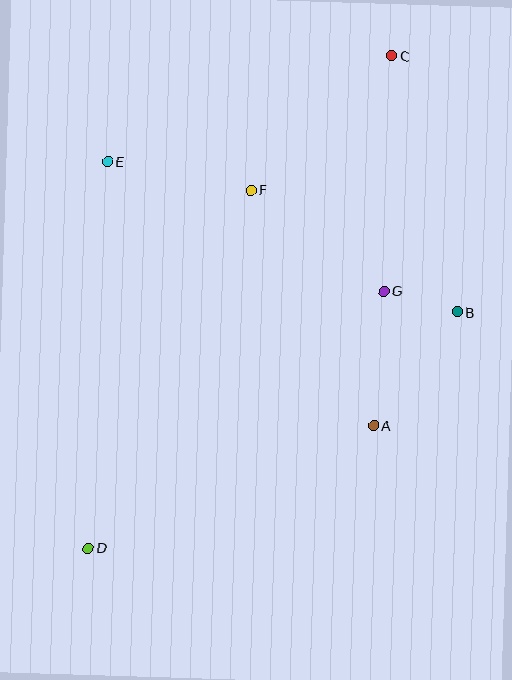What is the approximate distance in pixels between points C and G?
The distance between C and G is approximately 235 pixels.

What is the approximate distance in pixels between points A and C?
The distance between A and C is approximately 370 pixels.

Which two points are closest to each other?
Points B and G are closest to each other.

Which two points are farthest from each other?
Points C and D are farthest from each other.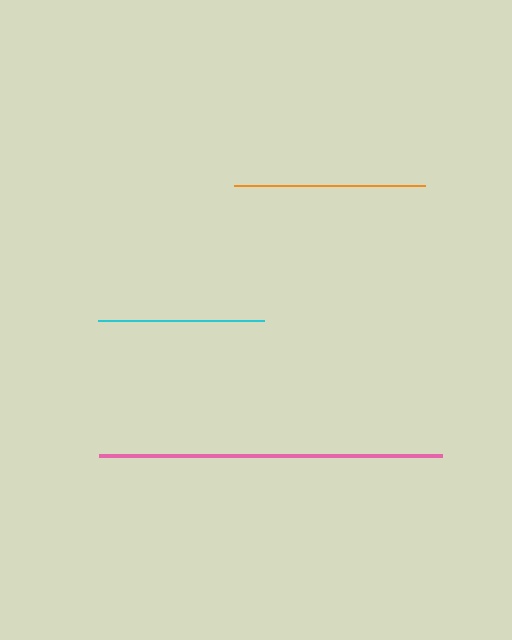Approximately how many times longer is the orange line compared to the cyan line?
The orange line is approximately 1.2 times the length of the cyan line.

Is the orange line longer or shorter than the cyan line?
The orange line is longer than the cyan line.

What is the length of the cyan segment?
The cyan segment is approximately 166 pixels long.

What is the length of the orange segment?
The orange segment is approximately 191 pixels long.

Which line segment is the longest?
The pink line is the longest at approximately 343 pixels.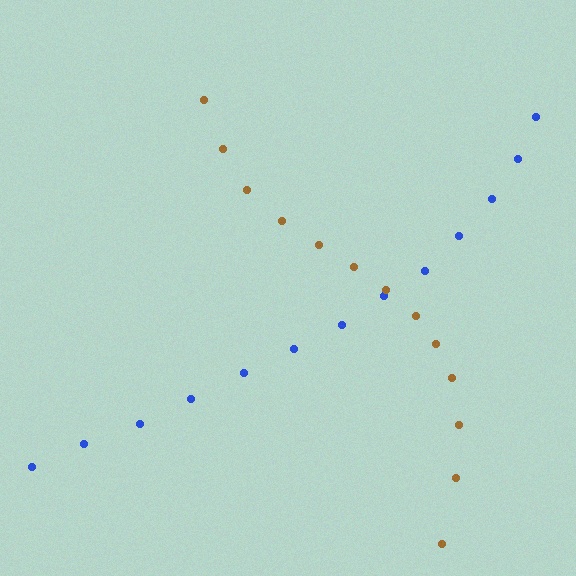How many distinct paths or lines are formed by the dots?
There are 2 distinct paths.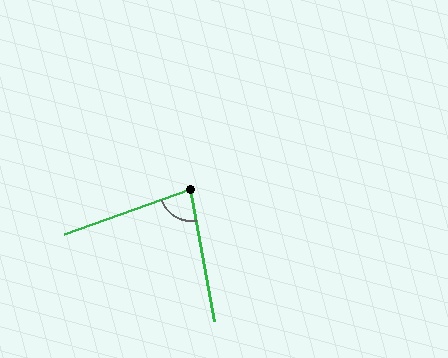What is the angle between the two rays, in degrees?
Approximately 80 degrees.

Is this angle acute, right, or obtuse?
It is acute.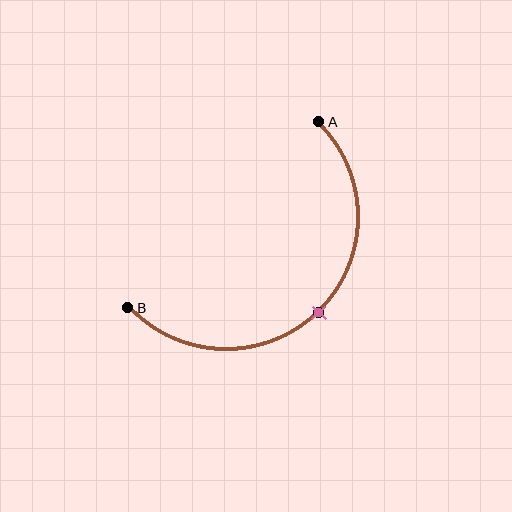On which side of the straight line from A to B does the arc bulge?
The arc bulges below and to the right of the straight line connecting A and B.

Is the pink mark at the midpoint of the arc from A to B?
Yes. The pink mark lies on the arc at equal arc-length from both A and B — it is the arc midpoint.